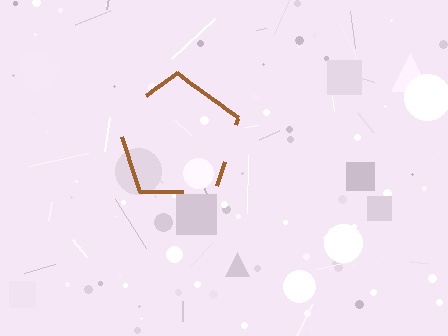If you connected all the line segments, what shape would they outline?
They would outline a pentagon.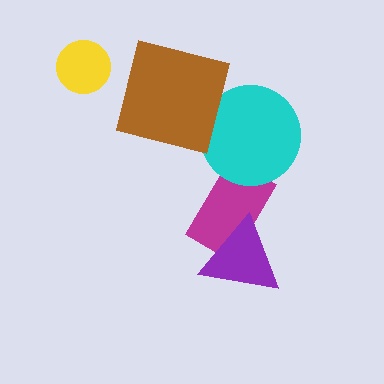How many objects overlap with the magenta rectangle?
2 objects overlap with the magenta rectangle.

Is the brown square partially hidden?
No, no other shape covers it.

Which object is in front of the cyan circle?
The brown square is in front of the cyan circle.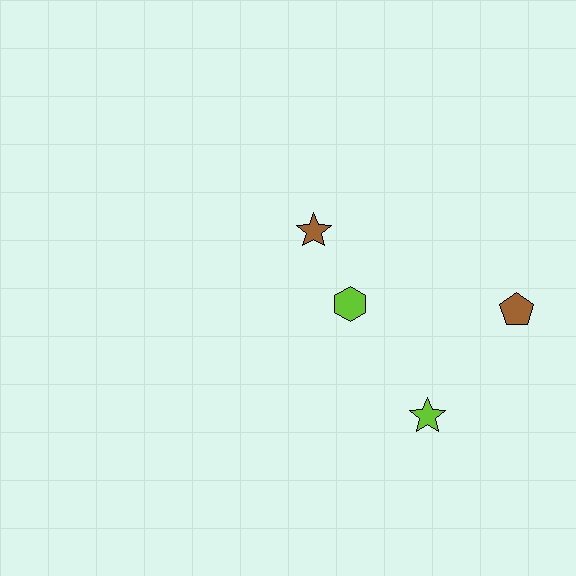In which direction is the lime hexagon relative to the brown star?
The lime hexagon is below the brown star.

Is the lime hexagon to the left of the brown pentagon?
Yes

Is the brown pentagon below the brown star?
Yes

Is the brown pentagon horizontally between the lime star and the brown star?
No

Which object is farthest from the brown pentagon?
The brown star is farthest from the brown pentagon.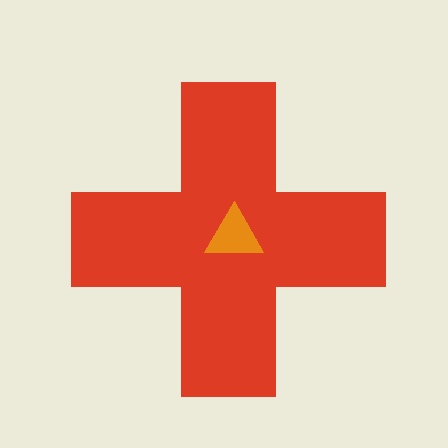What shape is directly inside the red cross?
The orange triangle.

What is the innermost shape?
The orange triangle.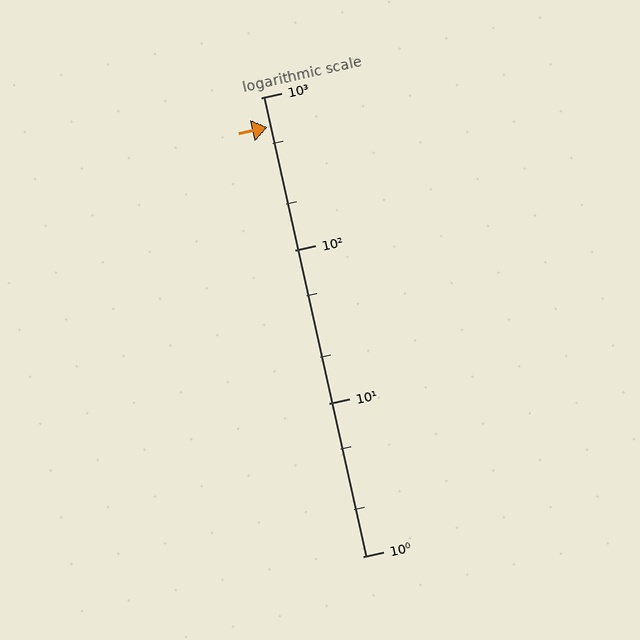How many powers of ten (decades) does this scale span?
The scale spans 3 decades, from 1 to 1000.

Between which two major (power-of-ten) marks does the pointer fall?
The pointer is between 100 and 1000.